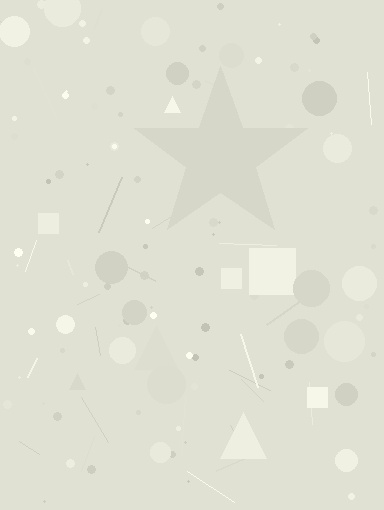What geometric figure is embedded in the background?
A star is embedded in the background.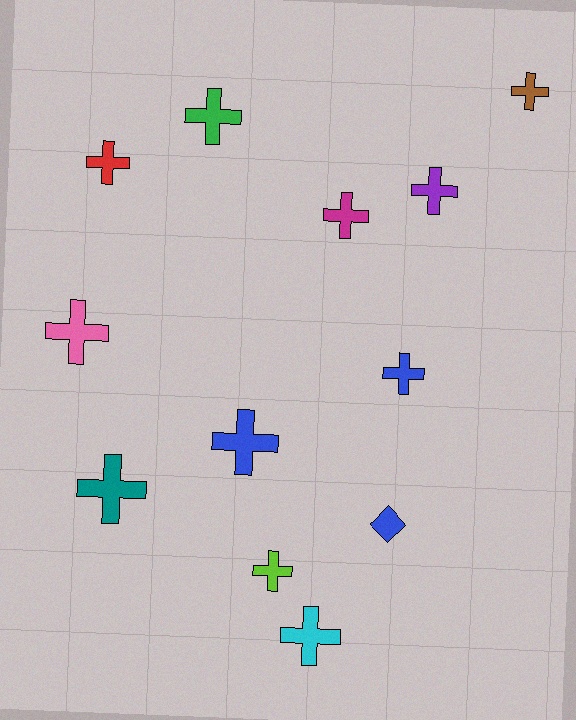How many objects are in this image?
There are 12 objects.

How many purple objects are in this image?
There is 1 purple object.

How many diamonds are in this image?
There is 1 diamond.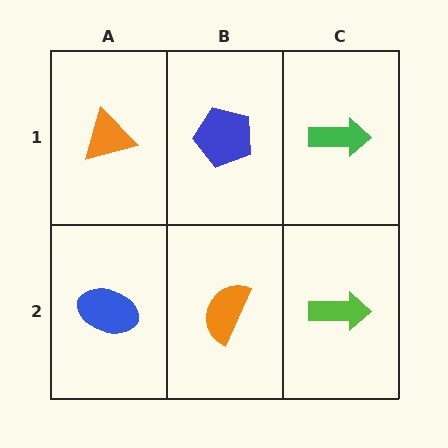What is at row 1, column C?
A green arrow.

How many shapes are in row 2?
3 shapes.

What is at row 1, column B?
A blue pentagon.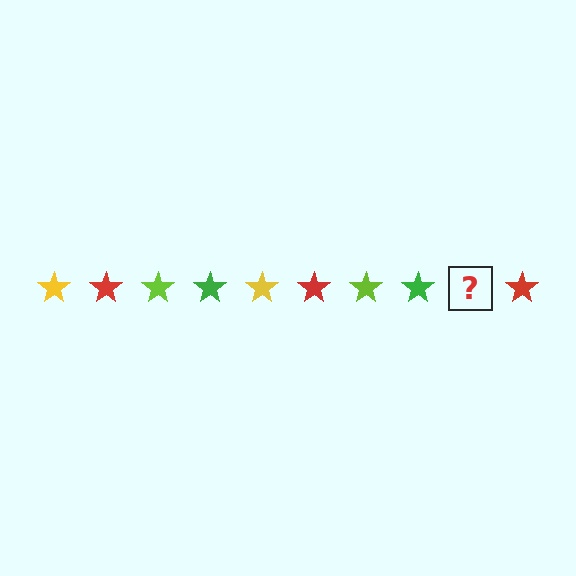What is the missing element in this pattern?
The missing element is a yellow star.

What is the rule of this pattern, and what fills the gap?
The rule is that the pattern cycles through yellow, red, lime, green stars. The gap should be filled with a yellow star.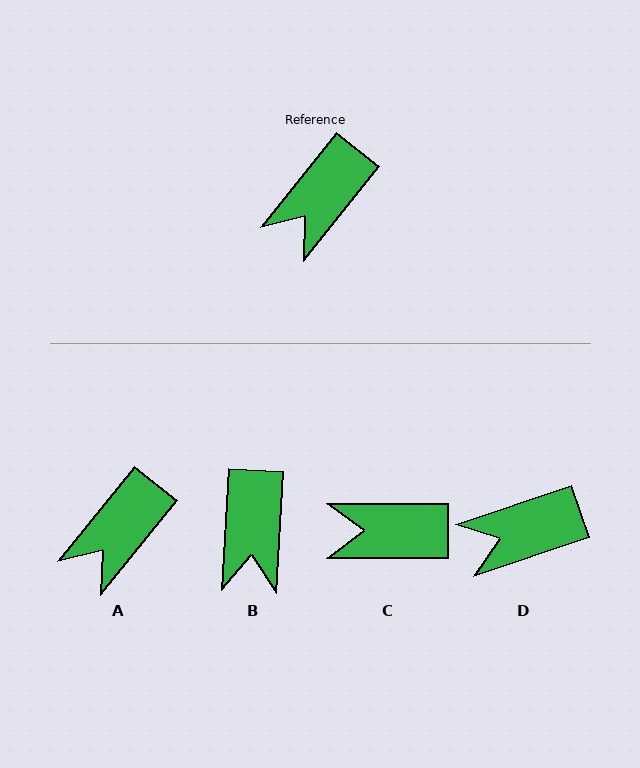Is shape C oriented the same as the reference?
No, it is off by about 52 degrees.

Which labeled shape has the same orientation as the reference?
A.